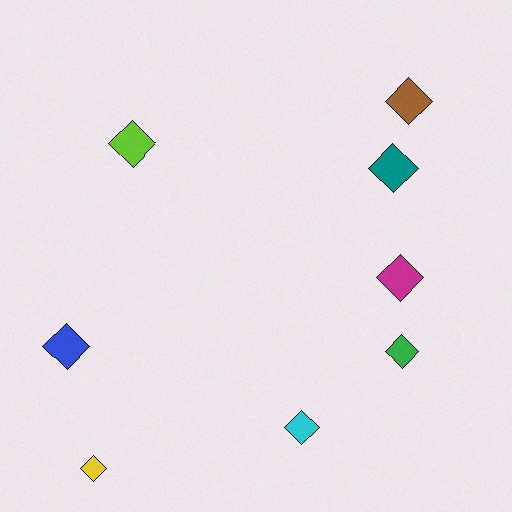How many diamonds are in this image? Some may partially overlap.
There are 8 diamonds.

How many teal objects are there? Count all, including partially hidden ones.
There is 1 teal object.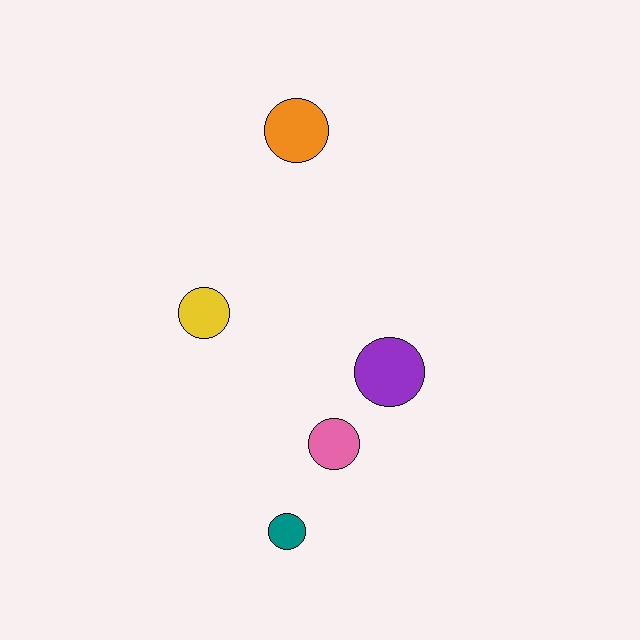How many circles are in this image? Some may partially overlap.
There are 5 circles.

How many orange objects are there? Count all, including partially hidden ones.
There is 1 orange object.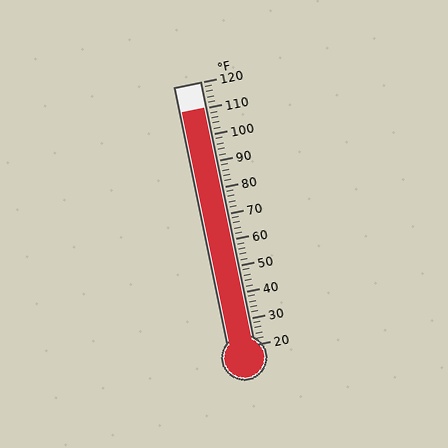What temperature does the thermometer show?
The thermometer shows approximately 110°F.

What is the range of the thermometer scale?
The thermometer scale ranges from 20°F to 120°F.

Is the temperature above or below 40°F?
The temperature is above 40°F.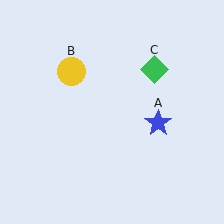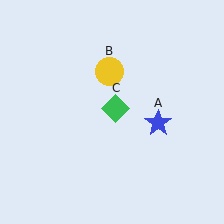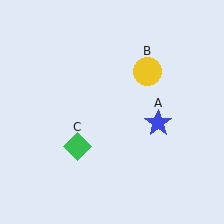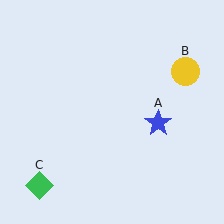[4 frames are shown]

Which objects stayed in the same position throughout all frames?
Blue star (object A) remained stationary.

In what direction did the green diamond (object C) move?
The green diamond (object C) moved down and to the left.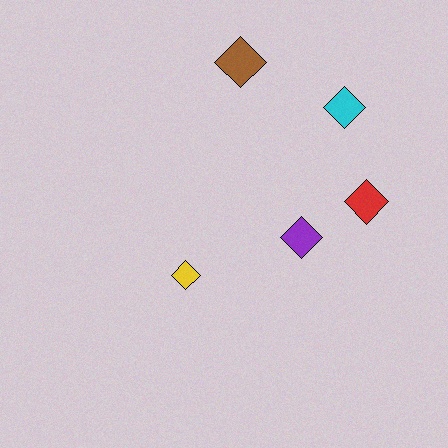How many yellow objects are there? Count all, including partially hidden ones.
There is 1 yellow object.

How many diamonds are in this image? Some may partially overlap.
There are 5 diamonds.